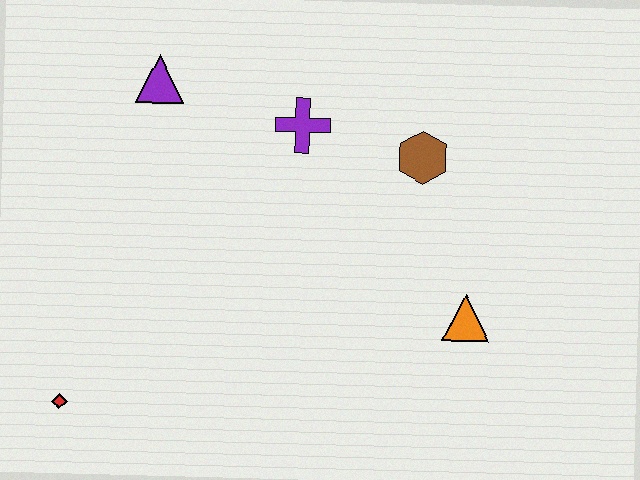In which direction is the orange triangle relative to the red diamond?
The orange triangle is to the right of the red diamond.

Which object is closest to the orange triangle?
The brown hexagon is closest to the orange triangle.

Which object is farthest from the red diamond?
The brown hexagon is farthest from the red diamond.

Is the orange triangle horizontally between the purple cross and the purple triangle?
No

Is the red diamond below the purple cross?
Yes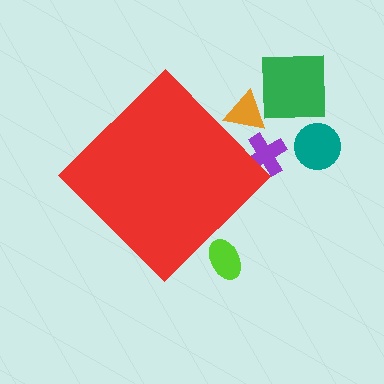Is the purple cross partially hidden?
Yes, the purple cross is partially hidden behind the red diamond.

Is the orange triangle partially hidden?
Yes, the orange triangle is partially hidden behind the red diamond.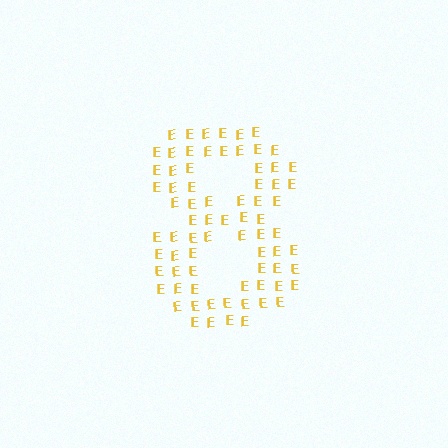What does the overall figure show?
The overall figure shows the digit 8.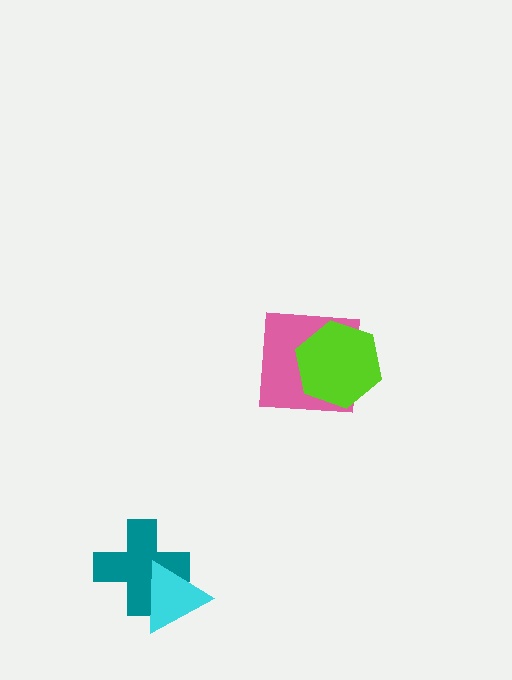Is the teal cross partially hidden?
Yes, it is partially covered by another shape.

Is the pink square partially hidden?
Yes, it is partially covered by another shape.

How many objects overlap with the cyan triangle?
1 object overlaps with the cyan triangle.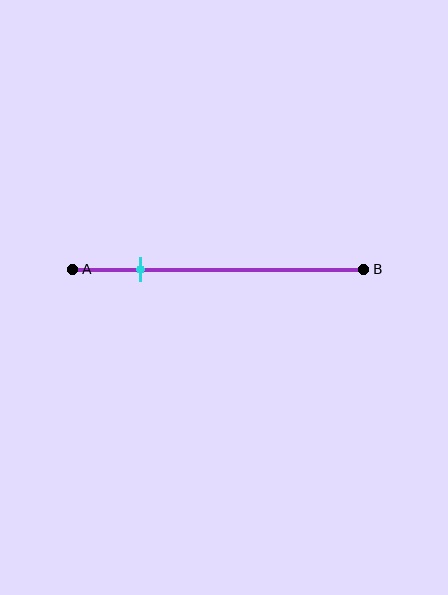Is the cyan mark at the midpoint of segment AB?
No, the mark is at about 25% from A, not at the 50% midpoint.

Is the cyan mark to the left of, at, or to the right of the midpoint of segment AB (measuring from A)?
The cyan mark is to the left of the midpoint of segment AB.